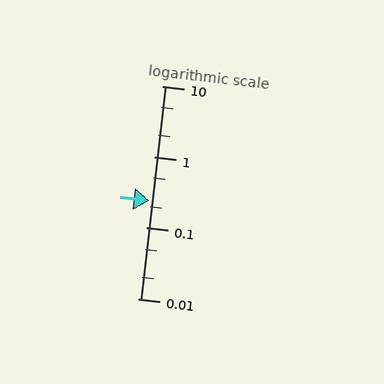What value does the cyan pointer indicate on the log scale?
The pointer indicates approximately 0.24.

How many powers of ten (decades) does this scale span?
The scale spans 3 decades, from 0.01 to 10.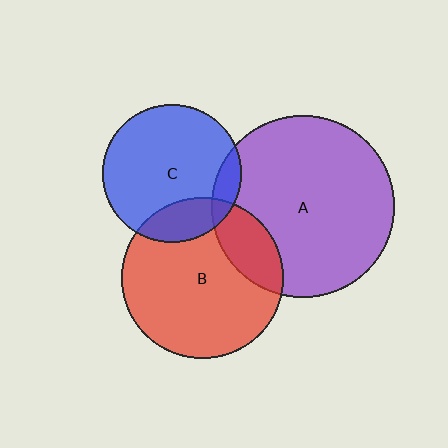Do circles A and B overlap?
Yes.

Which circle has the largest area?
Circle A (purple).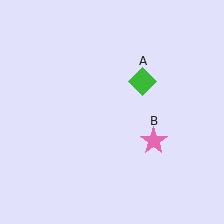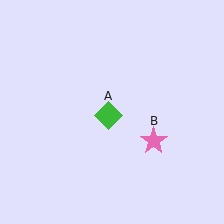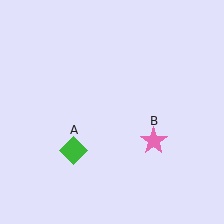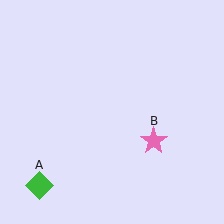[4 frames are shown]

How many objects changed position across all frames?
1 object changed position: green diamond (object A).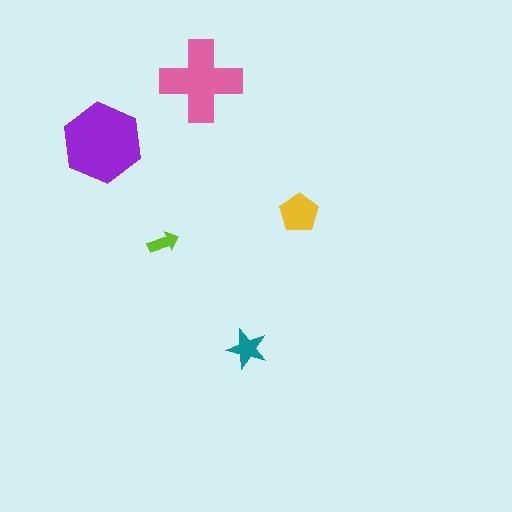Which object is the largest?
The purple hexagon.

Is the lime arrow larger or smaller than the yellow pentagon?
Smaller.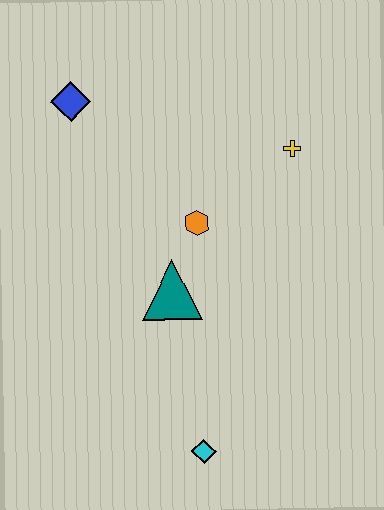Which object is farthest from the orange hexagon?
The cyan diamond is farthest from the orange hexagon.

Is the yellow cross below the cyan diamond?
No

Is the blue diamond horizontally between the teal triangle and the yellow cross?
No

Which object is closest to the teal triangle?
The orange hexagon is closest to the teal triangle.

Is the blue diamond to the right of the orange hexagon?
No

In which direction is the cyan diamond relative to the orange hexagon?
The cyan diamond is below the orange hexagon.